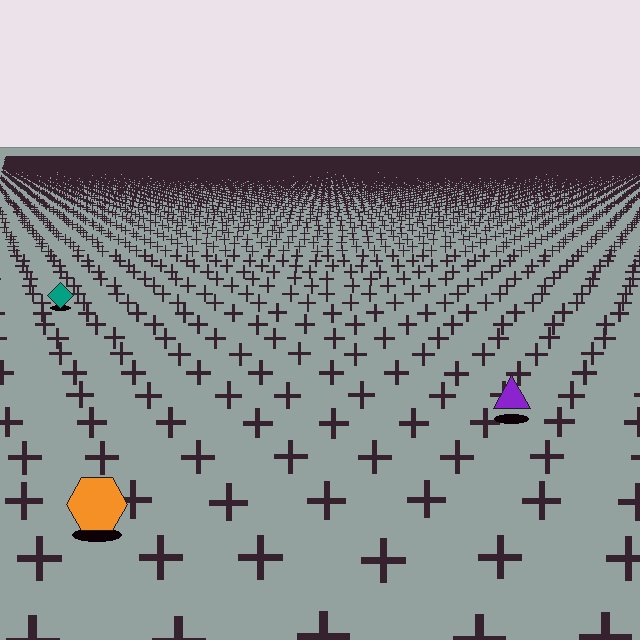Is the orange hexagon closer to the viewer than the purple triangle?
Yes. The orange hexagon is closer — you can tell from the texture gradient: the ground texture is coarser near it.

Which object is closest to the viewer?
The orange hexagon is closest. The texture marks near it are larger and more spread out.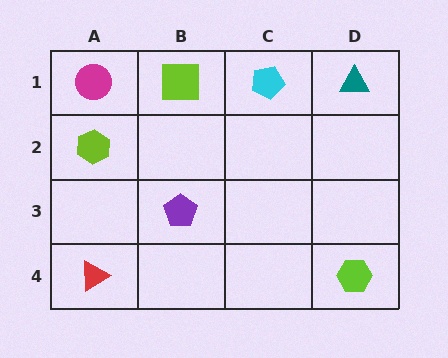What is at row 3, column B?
A purple pentagon.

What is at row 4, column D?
A lime hexagon.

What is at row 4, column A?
A red triangle.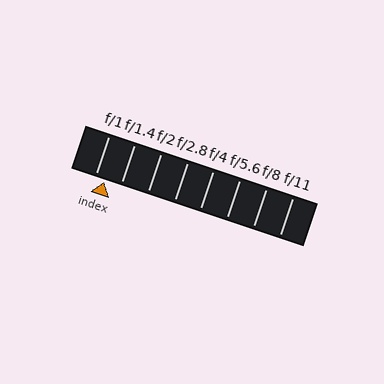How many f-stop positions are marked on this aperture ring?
There are 8 f-stop positions marked.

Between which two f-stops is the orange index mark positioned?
The index mark is between f/1 and f/1.4.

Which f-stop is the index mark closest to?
The index mark is closest to f/1.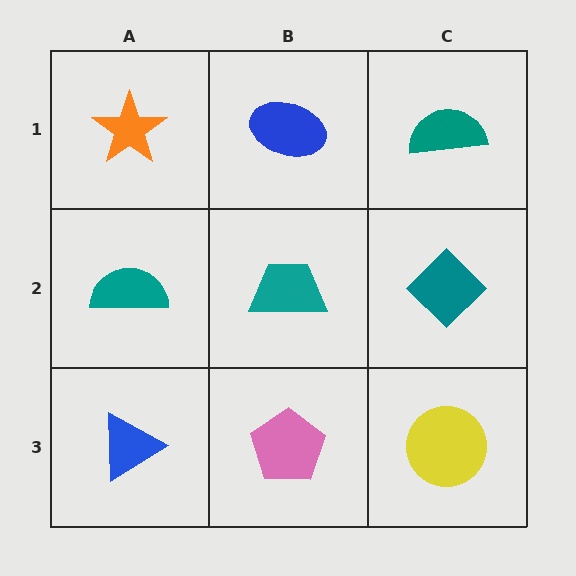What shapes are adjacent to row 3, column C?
A teal diamond (row 2, column C), a pink pentagon (row 3, column B).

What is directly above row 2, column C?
A teal semicircle.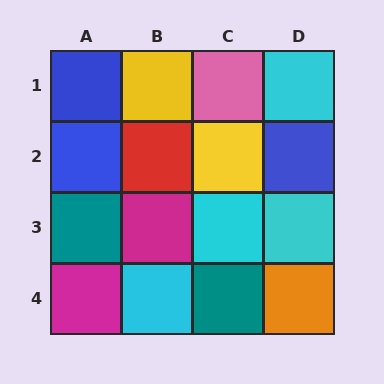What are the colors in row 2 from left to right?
Blue, red, yellow, blue.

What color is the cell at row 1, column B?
Yellow.